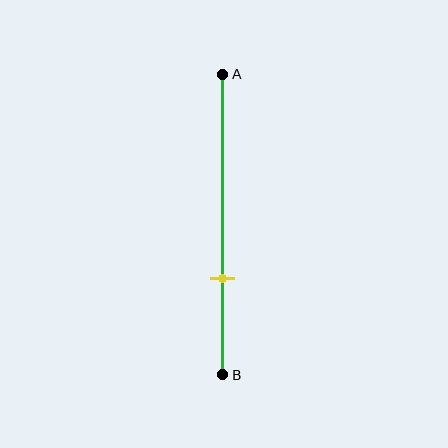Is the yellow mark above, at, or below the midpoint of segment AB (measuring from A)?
The yellow mark is below the midpoint of segment AB.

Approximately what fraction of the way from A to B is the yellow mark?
The yellow mark is approximately 70% of the way from A to B.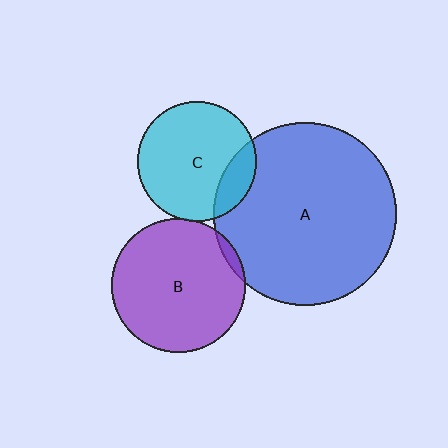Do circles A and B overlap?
Yes.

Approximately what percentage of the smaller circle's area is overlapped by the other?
Approximately 5%.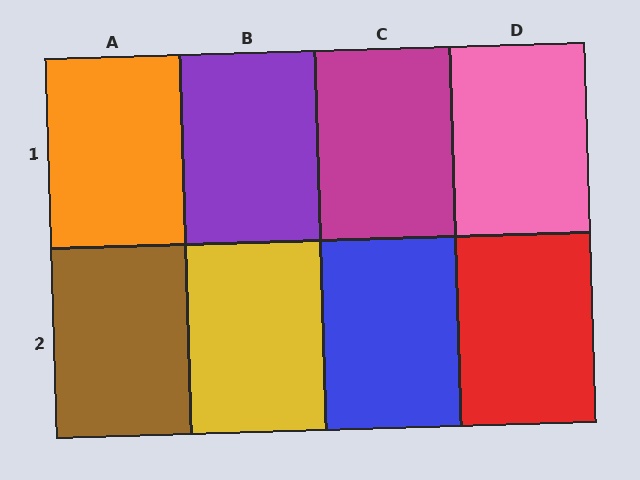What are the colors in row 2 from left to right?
Brown, yellow, blue, red.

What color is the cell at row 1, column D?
Pink.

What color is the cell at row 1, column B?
Purple.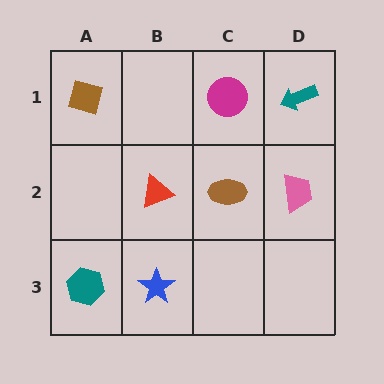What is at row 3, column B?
A blue star.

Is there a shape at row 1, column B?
No, that cell is empty.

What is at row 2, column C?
A brown ellipse.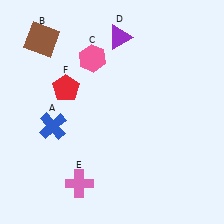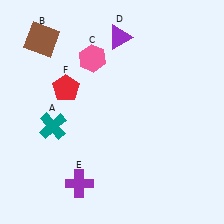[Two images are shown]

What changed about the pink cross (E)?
In Image 1, E is pink. In Image 2, it changed to purple.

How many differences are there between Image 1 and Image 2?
There are 2 differences between the two images.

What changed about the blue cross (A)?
In Image 1, A is blue. In Image 2, it changed to teal.